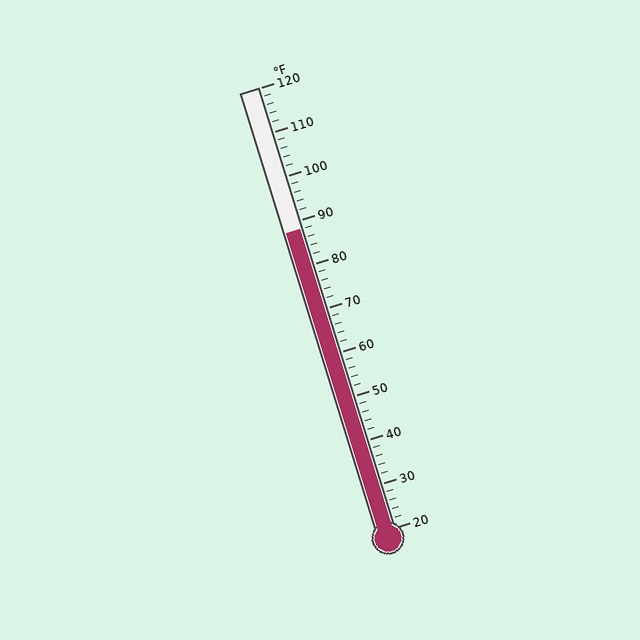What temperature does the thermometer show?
The thermometer shows approximately 88°F.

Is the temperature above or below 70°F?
The temperature is above 70°F.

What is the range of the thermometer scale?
The thermometer scale ranges from 20°F to 120°F.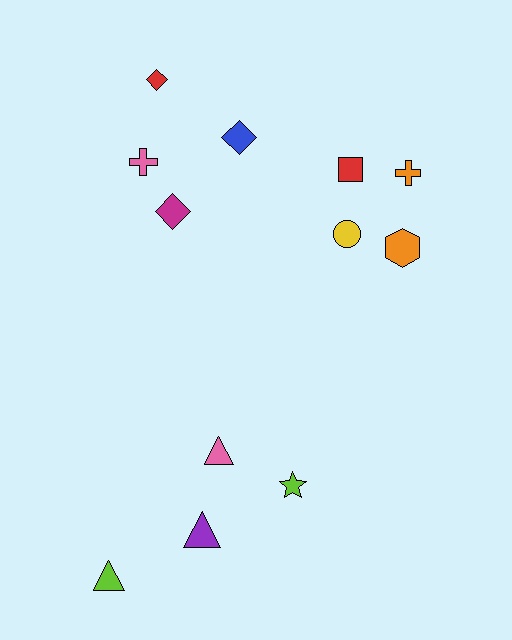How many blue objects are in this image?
There is 1 blue object.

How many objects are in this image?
There are 12 objects.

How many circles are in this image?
There is 1 circle.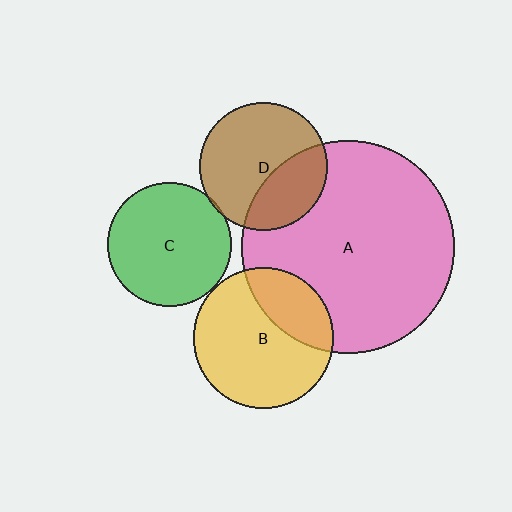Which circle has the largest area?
Circle A (pink).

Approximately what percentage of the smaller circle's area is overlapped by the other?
Approximately 35%.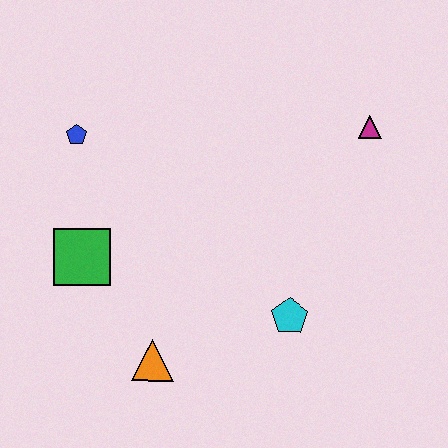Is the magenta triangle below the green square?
No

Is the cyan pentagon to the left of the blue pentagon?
No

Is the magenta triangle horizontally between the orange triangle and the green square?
No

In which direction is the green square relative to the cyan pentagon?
The green square is to the left of the cyan pentagon.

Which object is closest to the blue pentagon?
The green square is closest to the blue pentagon.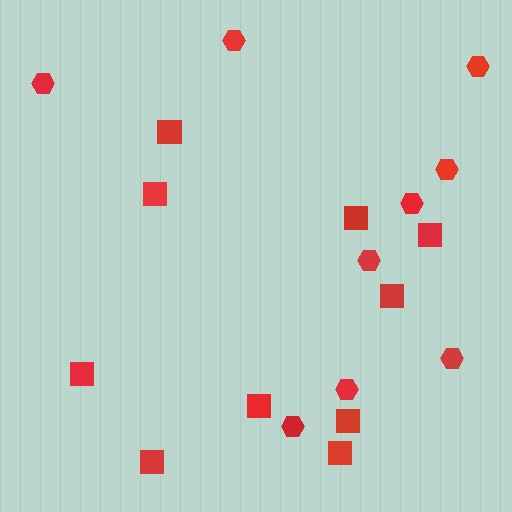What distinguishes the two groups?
There are 2 groups: one group of hexagons (9) and one group of squares (10).